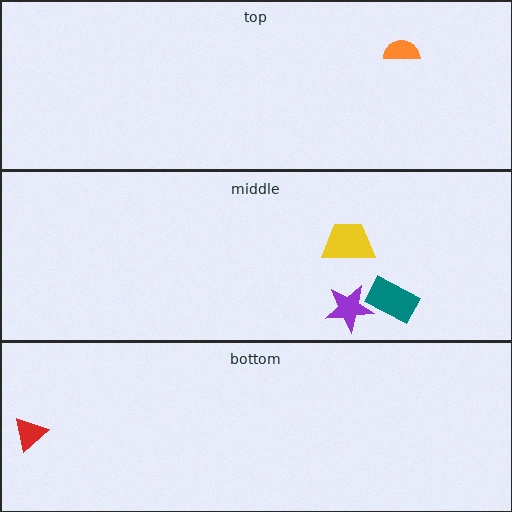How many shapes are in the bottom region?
1.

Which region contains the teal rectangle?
The middle region.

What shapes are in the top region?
The orange semicircle.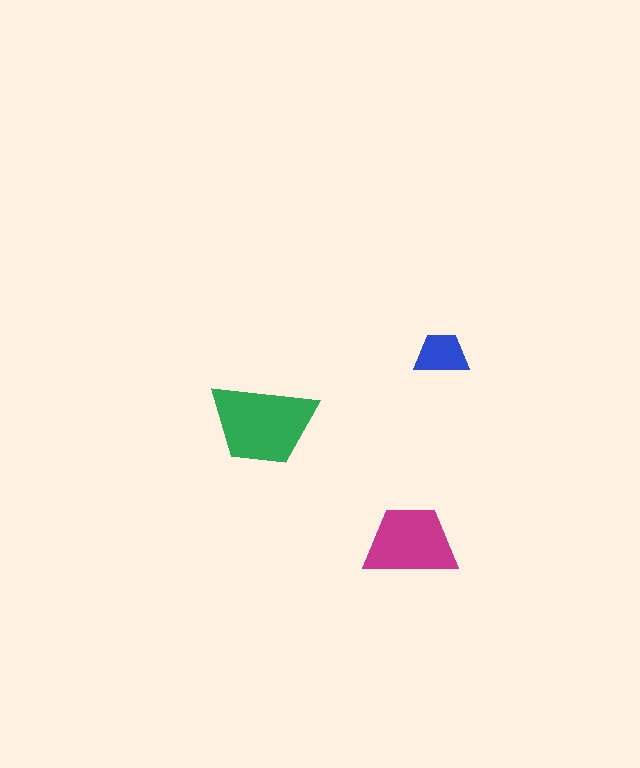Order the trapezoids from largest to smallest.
the green one, the magenta one, the blue one.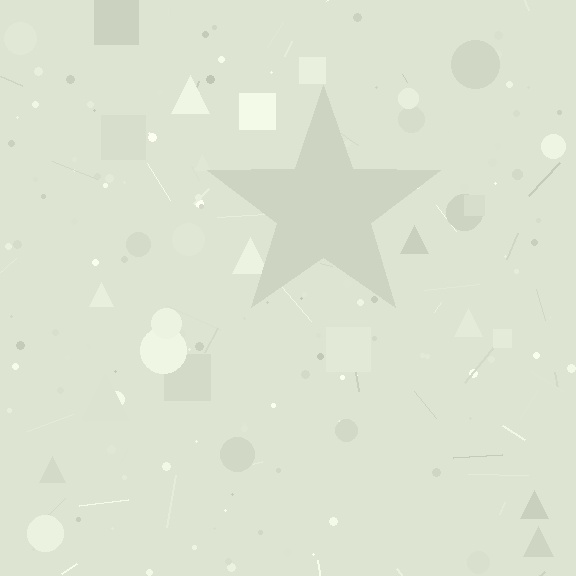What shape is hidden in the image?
A star is hidden in the image.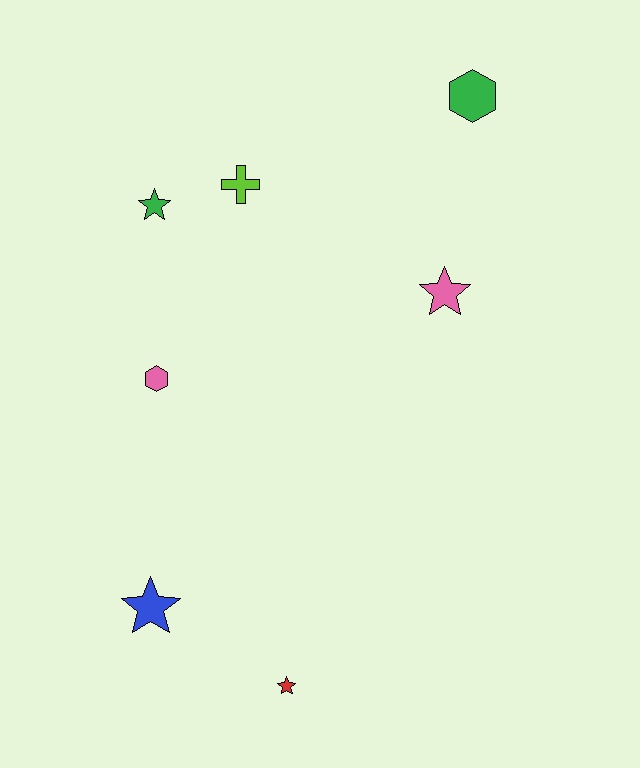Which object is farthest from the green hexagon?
The red star is farthest from the green hexagon.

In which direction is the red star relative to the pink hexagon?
The red star is below the pink hexagon.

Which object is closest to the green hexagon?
The pink star is closest to the green hexagon.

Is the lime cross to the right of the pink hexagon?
Yes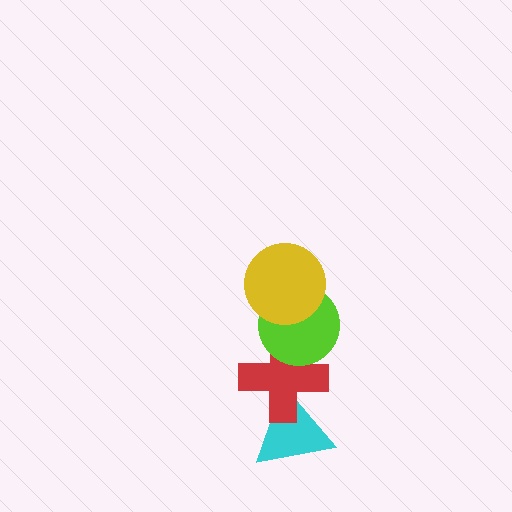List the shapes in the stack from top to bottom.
From top to bottom: the yellow circle, the lime circle, the red cross, the cyan triangle.